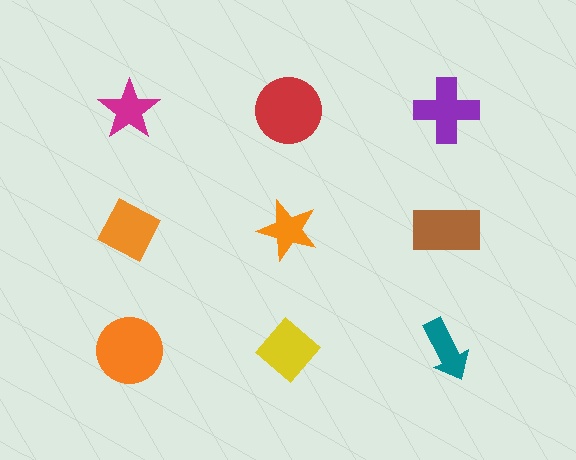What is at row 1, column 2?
A red circle.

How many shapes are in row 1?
3 shapes.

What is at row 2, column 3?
A brown rectangle.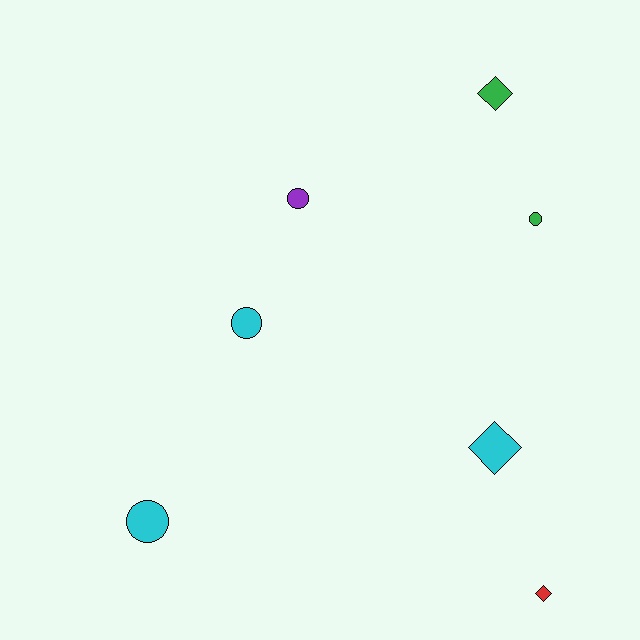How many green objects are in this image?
There are 2 green objects.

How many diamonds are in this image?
There are 3 diamonds.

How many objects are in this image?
There are 7 objects.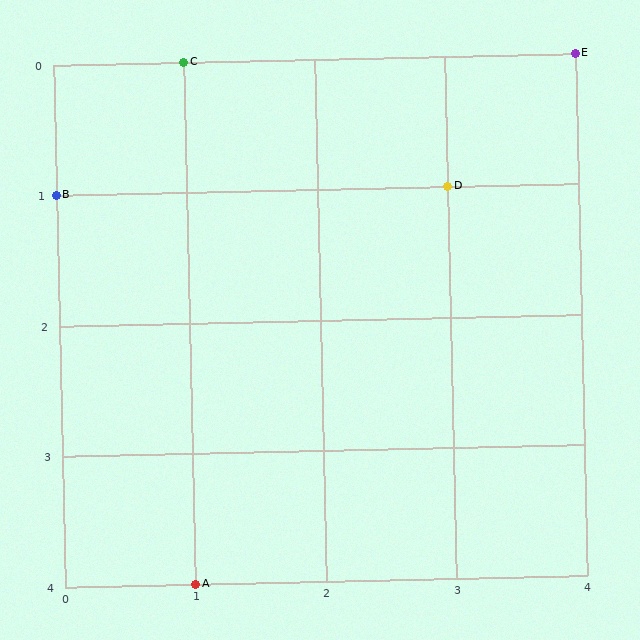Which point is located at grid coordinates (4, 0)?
Point E is at (4, 0).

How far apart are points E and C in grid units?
Points E and C are 3 columns apart.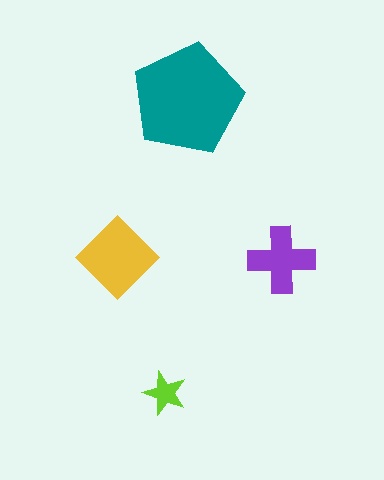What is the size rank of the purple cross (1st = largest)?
3rd.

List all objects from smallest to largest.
The lime star, the purple cross, the yellow diamond, the teal pentagon.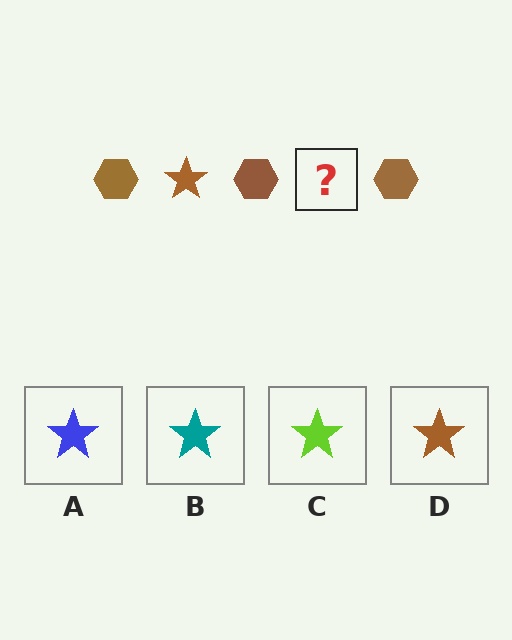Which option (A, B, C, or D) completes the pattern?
D.